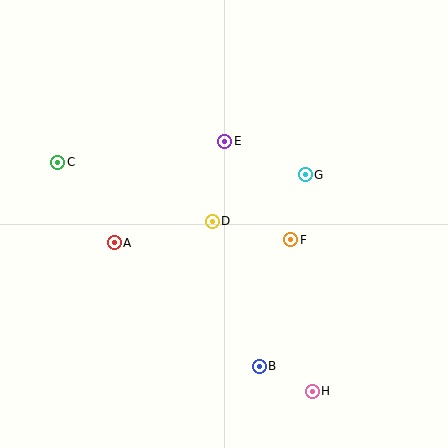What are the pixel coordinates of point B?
Point B is at (259, 366).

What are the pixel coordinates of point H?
Point H is at (312, 391).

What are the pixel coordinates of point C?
Point C is at (58, 162).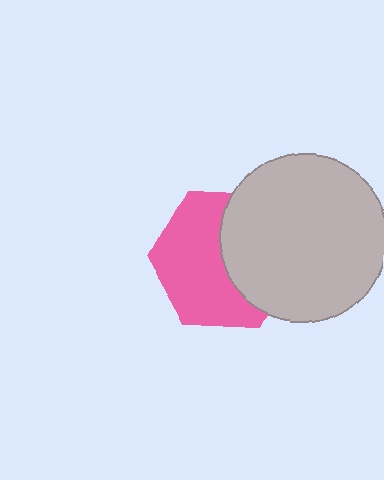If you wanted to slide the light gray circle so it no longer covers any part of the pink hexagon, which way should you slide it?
Slide it right — that is the most direct way to separate the two shapes.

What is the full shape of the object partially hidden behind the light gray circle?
The partially hidden object is a pink hexagon.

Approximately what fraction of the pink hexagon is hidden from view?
Roughly 43% of the pink hexagon is hidden behind the light gray circle.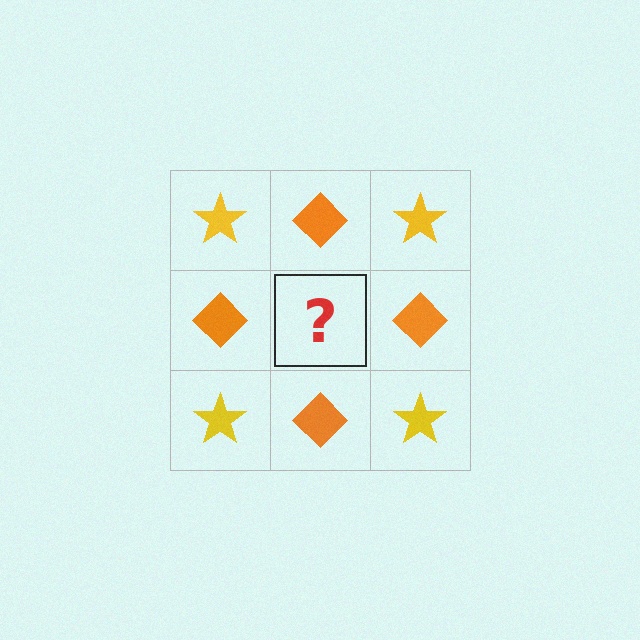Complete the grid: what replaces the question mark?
The question mark should be replaced with a yellow star.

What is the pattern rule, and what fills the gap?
The rule is that it alternates yellow star and orange diamond in a checkerboard pattern. The gap should be filled with a yellow star.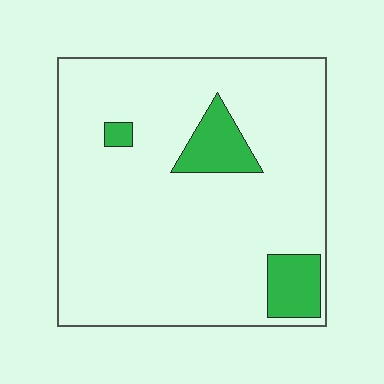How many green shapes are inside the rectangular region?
3.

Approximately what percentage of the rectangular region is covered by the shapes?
Approximately 10%.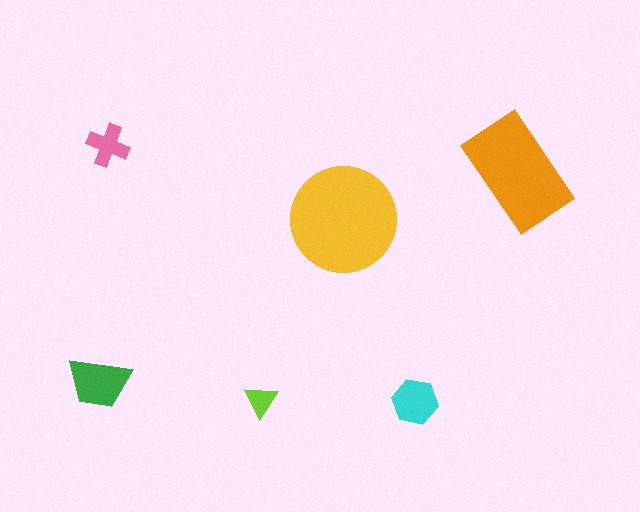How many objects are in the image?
There are 6 objects in the image.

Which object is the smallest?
The lime triangle.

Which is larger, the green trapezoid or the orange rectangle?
The orange rectangle.